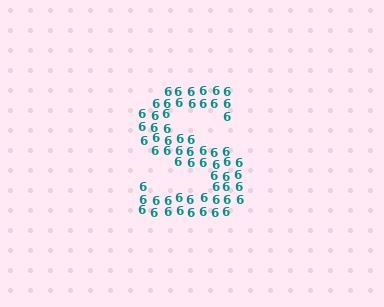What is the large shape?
The large shape is the letter S.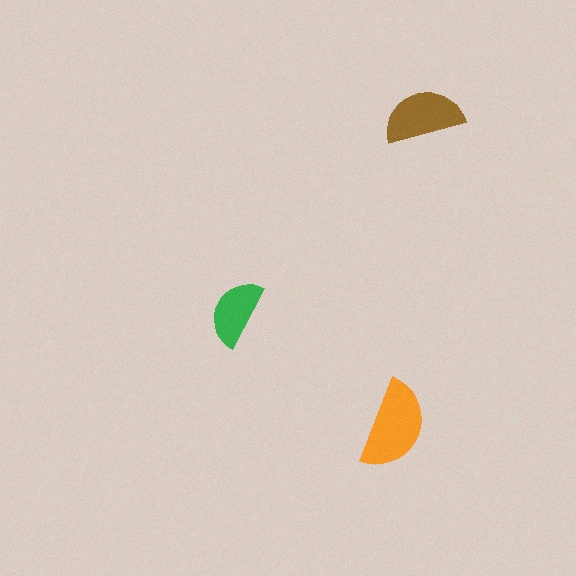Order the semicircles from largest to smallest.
the orange one, the brown one, the green one.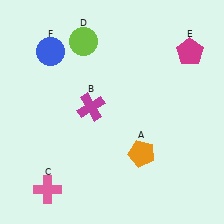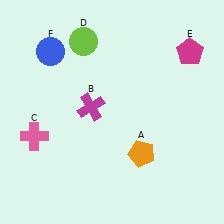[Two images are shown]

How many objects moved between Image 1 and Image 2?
1 object moved between the two images.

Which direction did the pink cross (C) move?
The pink cross (C) moved up.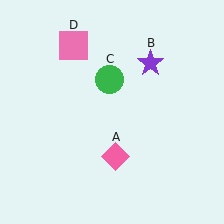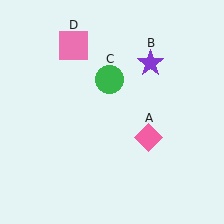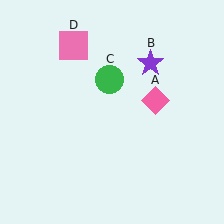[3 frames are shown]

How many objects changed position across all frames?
1 object changed position: pink diamond (object A).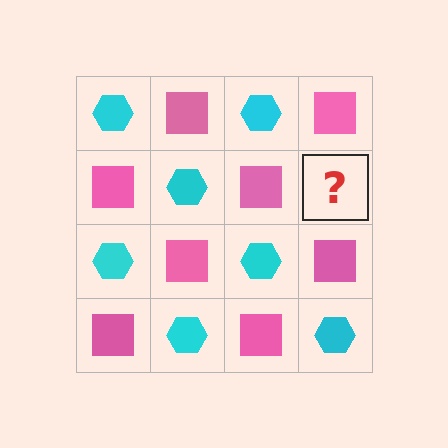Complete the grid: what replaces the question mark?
The question mark should be replaced with a cyan hexagon.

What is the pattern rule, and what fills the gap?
The rule is that it alternates cyan hexagon and pink square in a checkerboard pattern. The gap should be filled with a cyan hexagon.